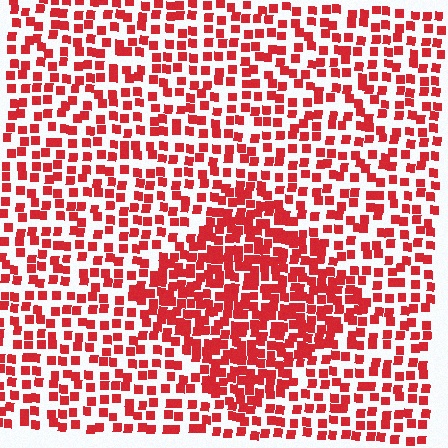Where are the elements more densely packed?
The elements are more densely packed inside the diamond boundary.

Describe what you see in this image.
The image contains small red elements arranged at two different densities. A diamond-shaped region is visible where the elements are more densely packed than the surrounding area.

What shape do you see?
I see a diamond.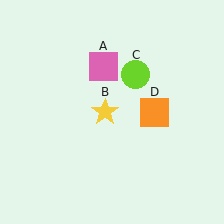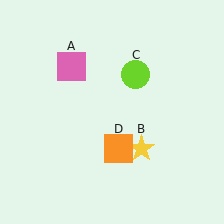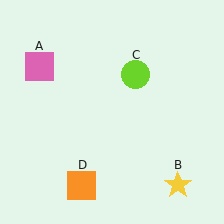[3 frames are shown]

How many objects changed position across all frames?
3 objects changed position: pink square (object A), yellow star (object B), orange square (object D).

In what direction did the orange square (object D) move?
The orange square (object D) moved down and to the left.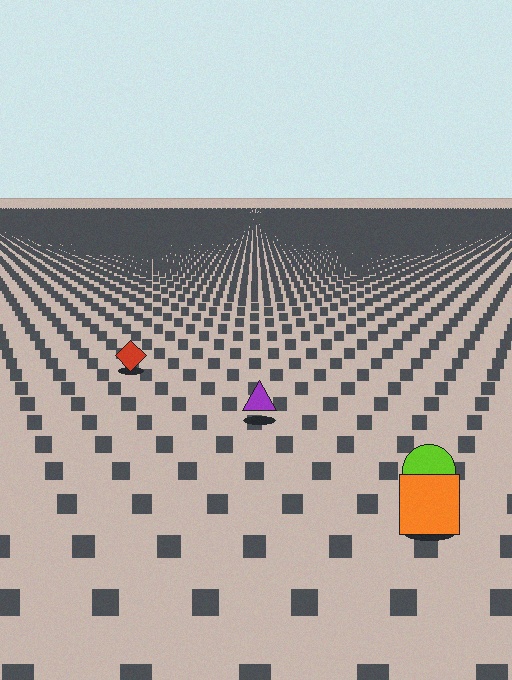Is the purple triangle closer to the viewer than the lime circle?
No. The lime circle is closer — you can tell from the texture gradient: the ground texture is coarser near it.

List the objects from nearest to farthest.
From nearest to farthest: the orange square, the lime circle, the purple triangle, the red diamond.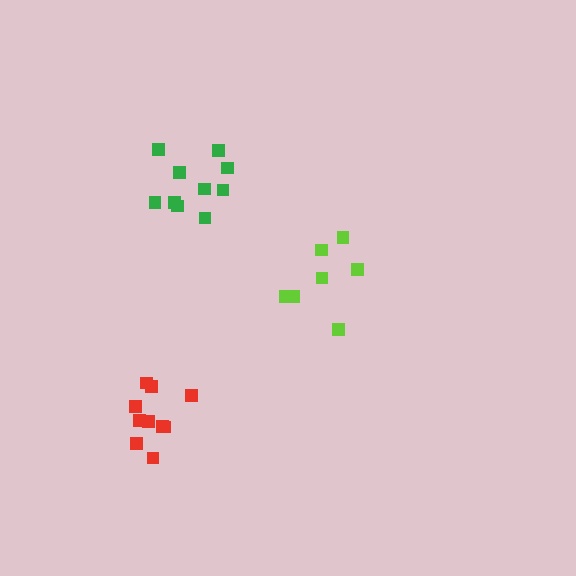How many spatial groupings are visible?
There are 3 spatial groupings.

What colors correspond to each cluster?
The clusters are colored: lime, green, red.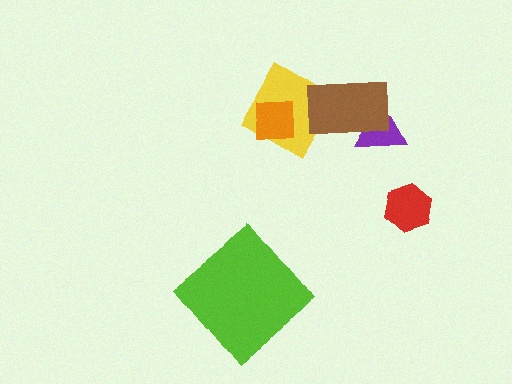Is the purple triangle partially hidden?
Yes, it is partially covered by another shape.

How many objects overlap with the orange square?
1 object overlaps with the orange square.